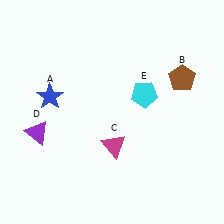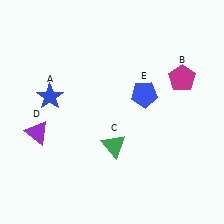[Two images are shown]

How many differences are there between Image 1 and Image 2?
There are 3 differences between the two images.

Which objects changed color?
B changed from brown to magenta. C changed from magenta to green. E changed from cyan to blue.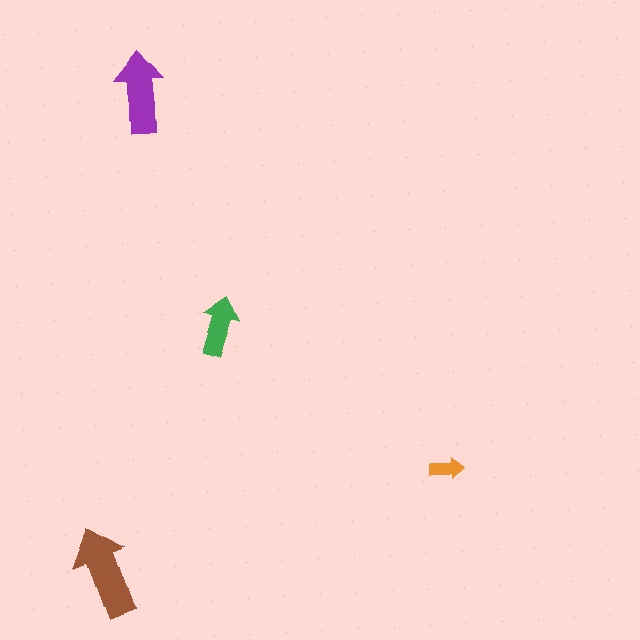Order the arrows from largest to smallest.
the brown one, the purple one, the green one, the orange one.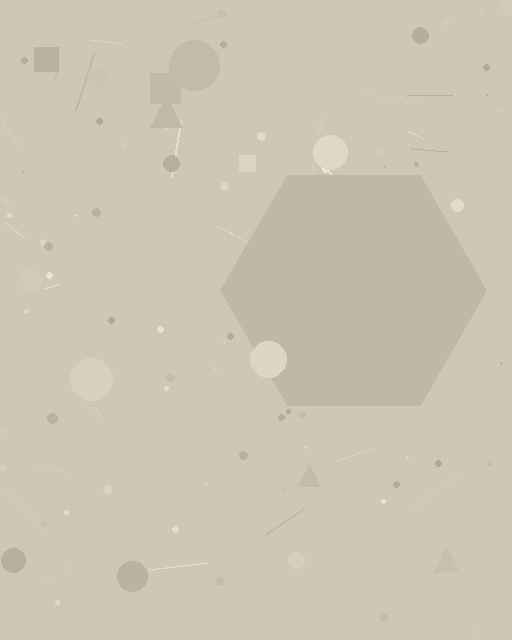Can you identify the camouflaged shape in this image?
The camouflaged shape is a hexagon.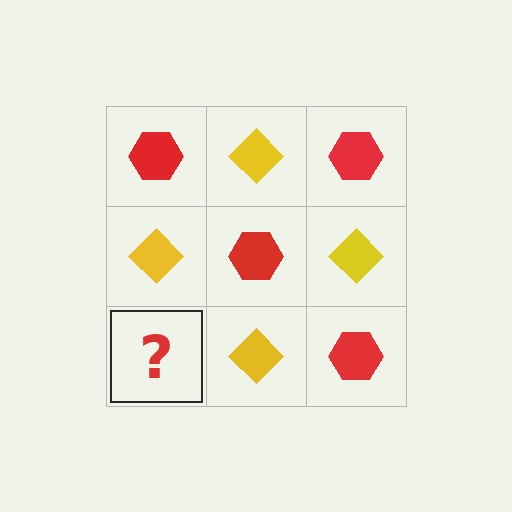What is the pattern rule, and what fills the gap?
The rule is that it alternates red hexagon and yellow diamond in a checkerboard pattern. The gap should be filled with a red hexagon.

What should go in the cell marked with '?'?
The missing cell should contain a red hexagon.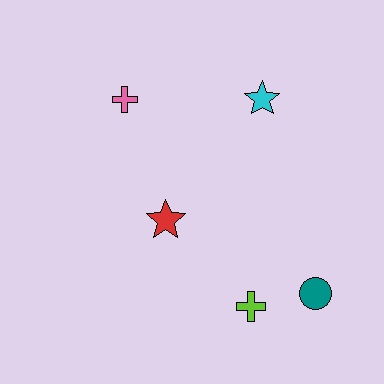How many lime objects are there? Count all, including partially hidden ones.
There is 1 lime object.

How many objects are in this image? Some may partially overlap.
There are 5 objects.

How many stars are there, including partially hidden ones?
There are 2 stars.